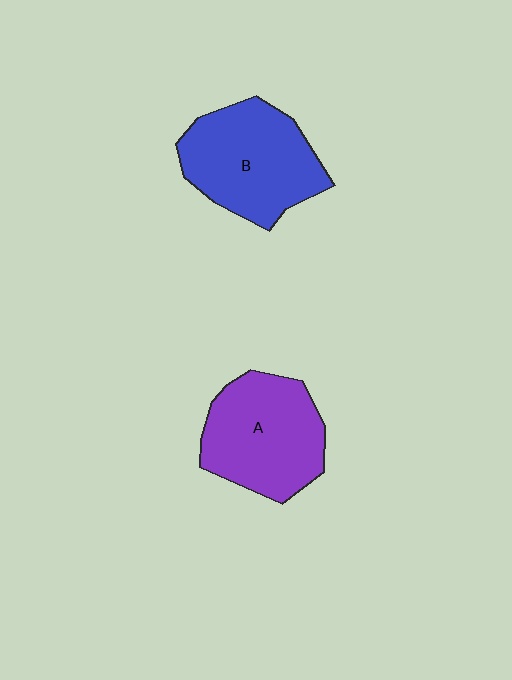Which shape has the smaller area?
Shape A (purple).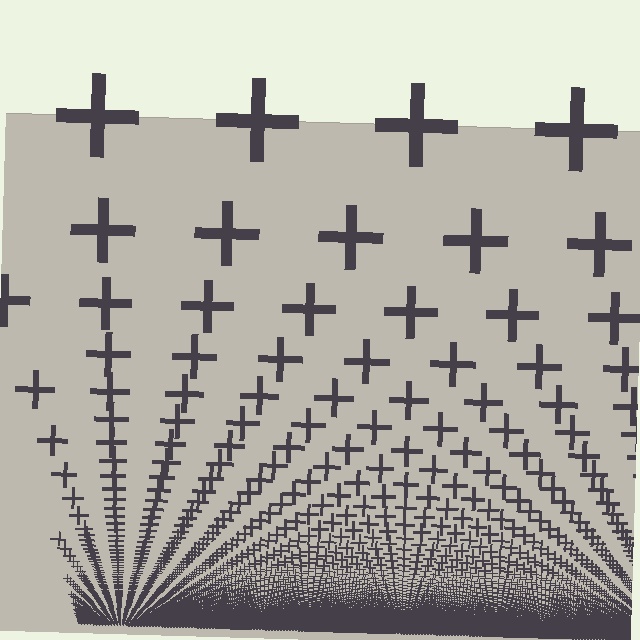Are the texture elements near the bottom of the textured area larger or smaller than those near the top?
Smaller. The gradient is inverted — elements near the bottom are smaller and denser.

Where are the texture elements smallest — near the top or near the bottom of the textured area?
Near the bottom.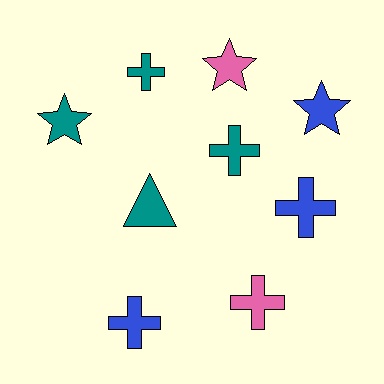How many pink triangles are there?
There are no pink triangles.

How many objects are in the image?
There are 9 objects.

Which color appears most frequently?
Teal, with 4 objects.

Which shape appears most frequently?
Cross, with 5 objects.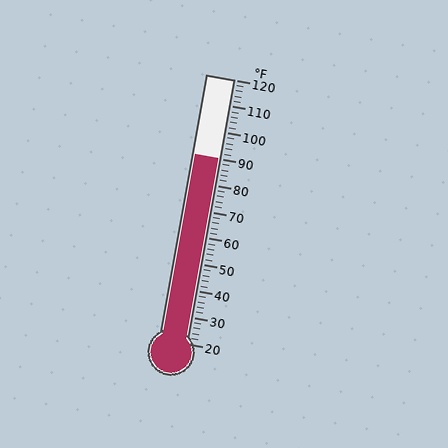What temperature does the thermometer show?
The thermometer shows approximately 90°F.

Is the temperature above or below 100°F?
The temperature is below 100°F.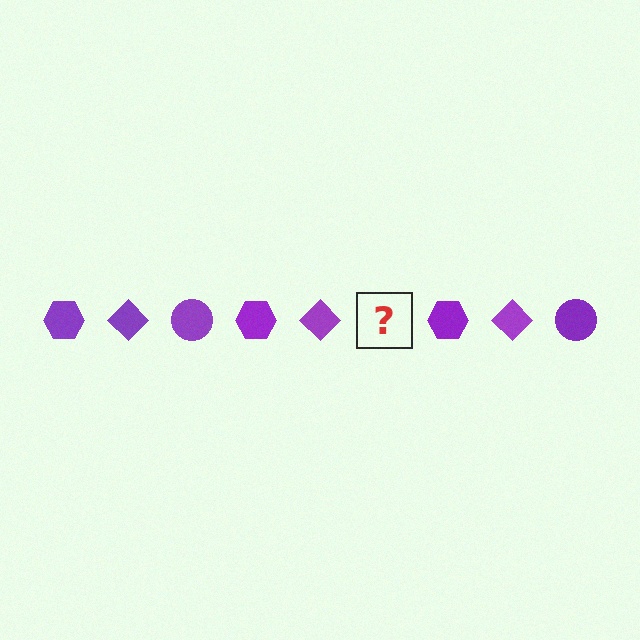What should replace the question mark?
The question mark should be replaced with a purple circle.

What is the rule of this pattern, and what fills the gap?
The rule is that the pattern cycles through hexagon, diamond, circle shapes in purple. The gap should be filled with a purple circle.